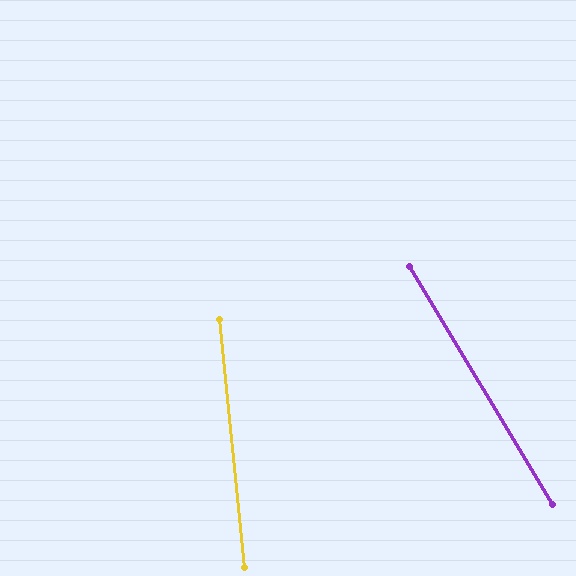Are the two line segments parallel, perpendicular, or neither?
Neither parallel nor perpendicular — they differ by about 25°.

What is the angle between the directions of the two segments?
Approximately 25 degrees.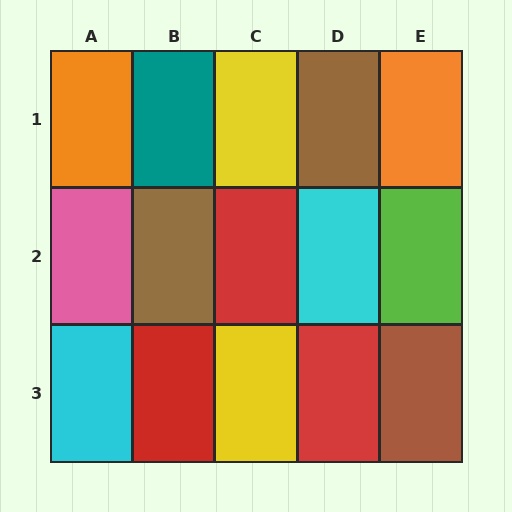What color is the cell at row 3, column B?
Red.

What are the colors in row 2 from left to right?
Pink, brown, red, cyan, lime.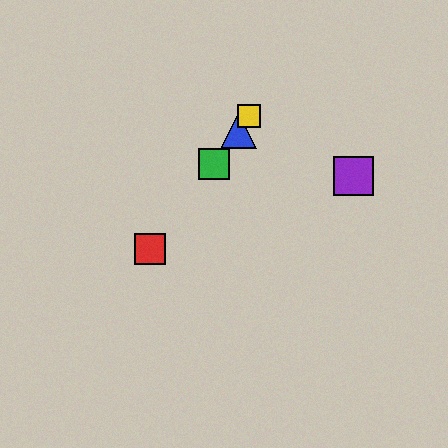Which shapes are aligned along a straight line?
The red square, the blue triangle, the green square, the yellow square are aligned along a straight line.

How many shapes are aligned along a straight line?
4 shapes (the red square, the blue triangle, the green square, the yellow square) are aligned along a straight line.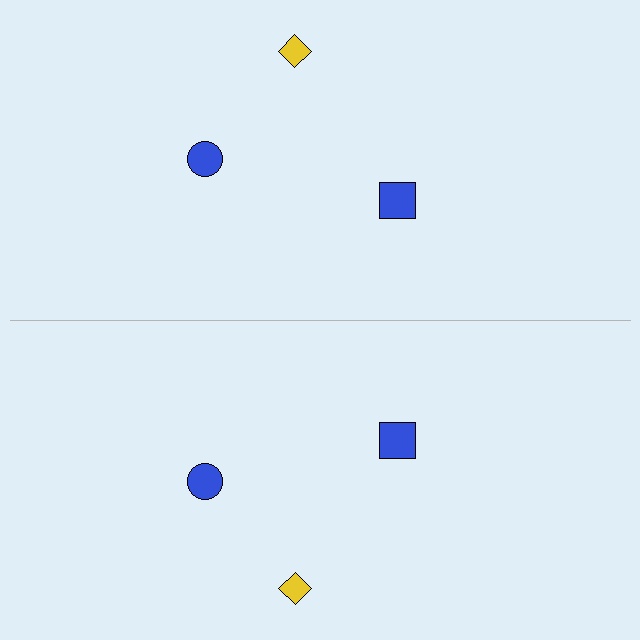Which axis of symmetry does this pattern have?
The pattern has a horizontal axis of symmetry running through the center of the image.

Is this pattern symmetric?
Yes, this pattern has bilateral (reflection) symmetry.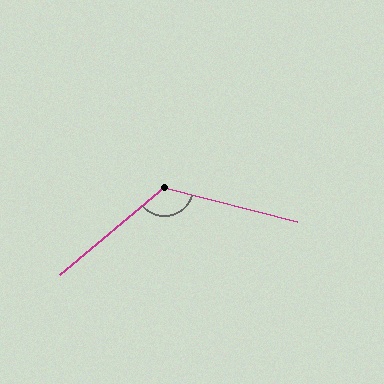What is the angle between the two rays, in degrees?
Approximately 126 degrees.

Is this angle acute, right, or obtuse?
It is obtuse.